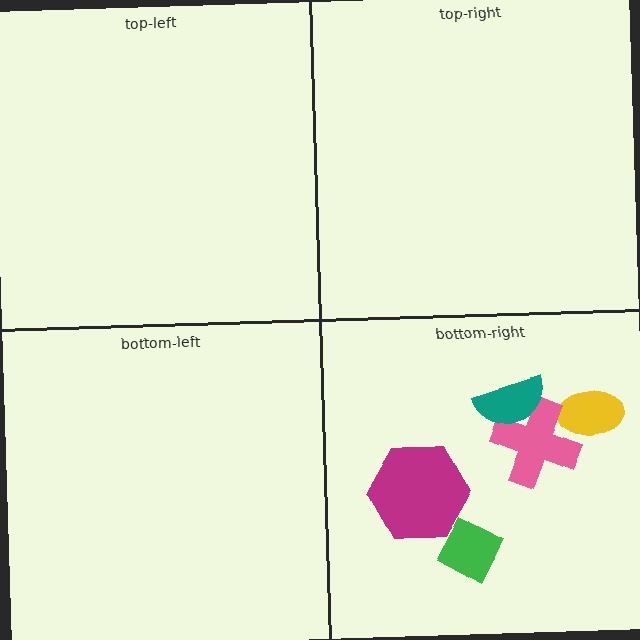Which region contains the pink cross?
The bottom-right region.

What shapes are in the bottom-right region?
The green diamond, the magenta hexagon, the yellow ellipse, the pink cross, the teal semicircle.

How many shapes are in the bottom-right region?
5.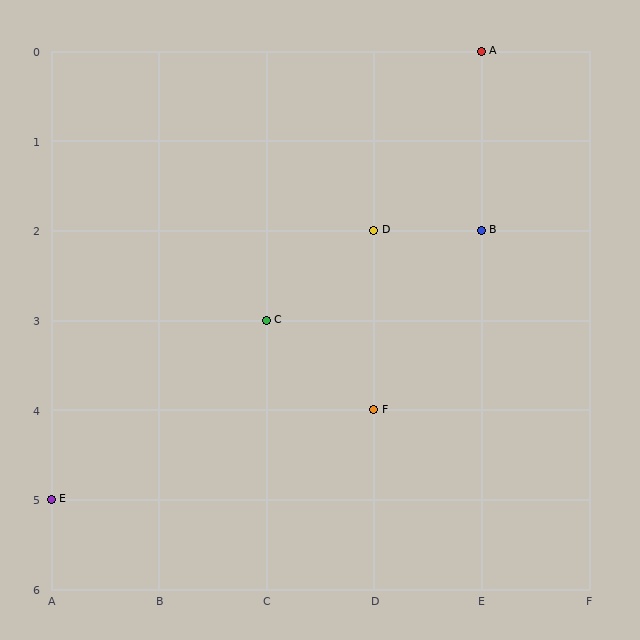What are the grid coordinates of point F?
Point F is at grid coordinates (D, 4).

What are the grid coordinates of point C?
Point C is at grid coordinates (C, 3).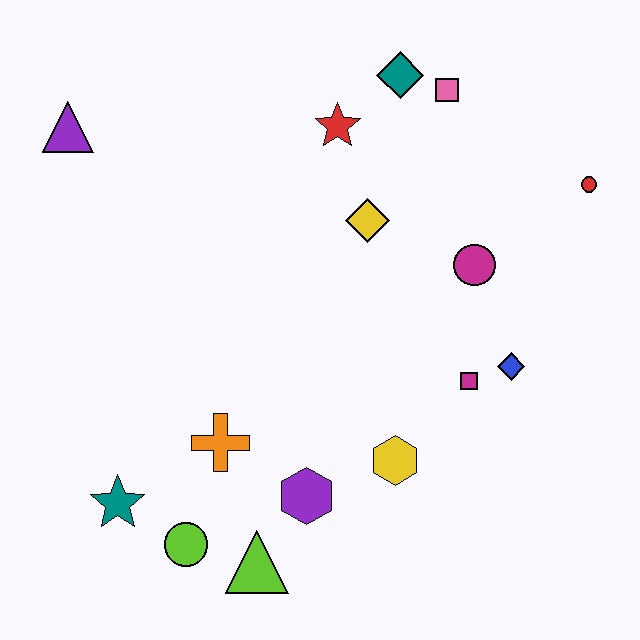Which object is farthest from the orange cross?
The red circle is farthest from the orange cross.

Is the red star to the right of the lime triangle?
Yes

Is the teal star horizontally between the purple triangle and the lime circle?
Yes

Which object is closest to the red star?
The teal diamond is closest to the red star.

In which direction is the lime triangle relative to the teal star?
The lime triangle is to the right of the teal star.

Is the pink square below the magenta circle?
No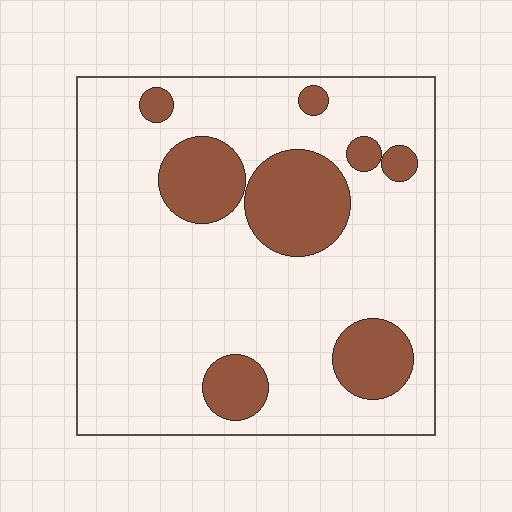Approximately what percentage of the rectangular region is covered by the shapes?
Approximately 20%.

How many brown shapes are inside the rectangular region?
8.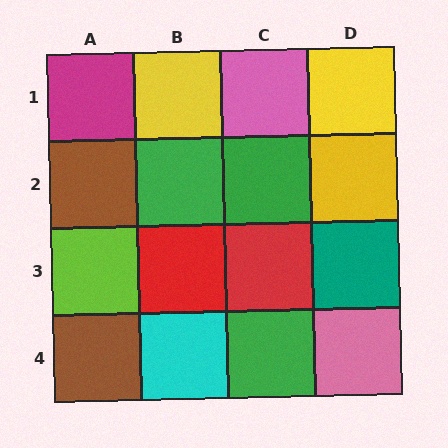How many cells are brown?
2 cells are brown.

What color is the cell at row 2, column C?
Green.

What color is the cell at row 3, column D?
Teal.